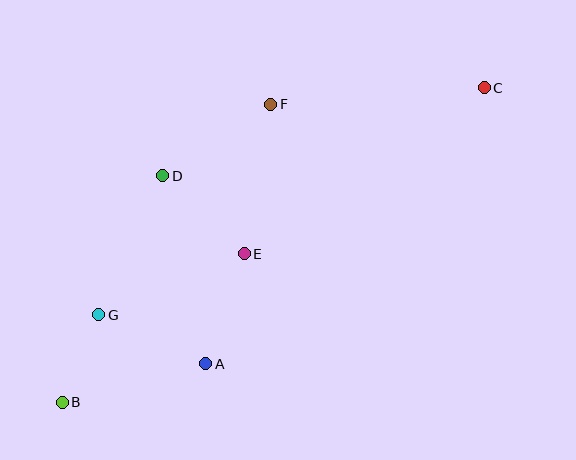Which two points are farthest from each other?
Points B and C are farthest from each other.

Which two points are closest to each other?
Points B and G are closest to each other.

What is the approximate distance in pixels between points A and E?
The distance between A and E is approximately 117 pixels.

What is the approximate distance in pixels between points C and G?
The distance between C and G is approximately 448 pixels.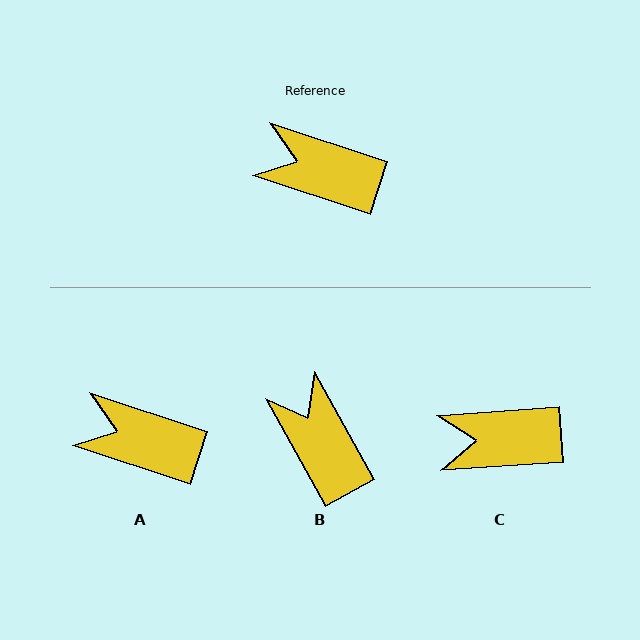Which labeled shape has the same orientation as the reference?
A.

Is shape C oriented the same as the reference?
No, it is off by about 22 degrees.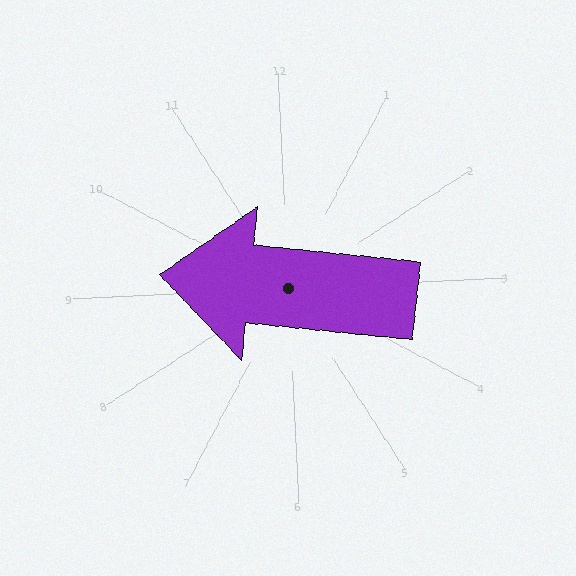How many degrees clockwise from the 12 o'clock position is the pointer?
Approximately 279 degrees.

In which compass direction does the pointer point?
West.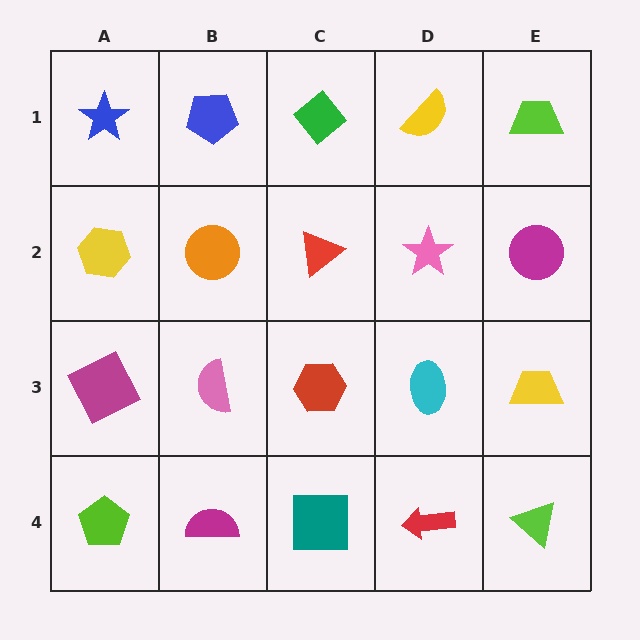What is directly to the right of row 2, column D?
A magenta circle.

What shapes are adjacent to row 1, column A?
A yellow hexagon (row 2, column A), a blue pentagon (row 1, column B).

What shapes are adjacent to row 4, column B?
A pink semicircle (row 3, column B), a lime pentagon (row 4, column A), a teal square (row 4, column C).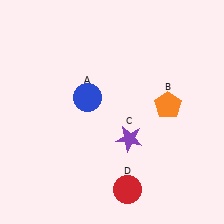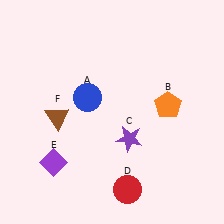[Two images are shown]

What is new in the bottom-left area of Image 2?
A purple diamond (E) was added in the bottom-left area of Image 2.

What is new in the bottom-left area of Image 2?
A brown triangle (F) was added in the bottom-left area of Image 2.